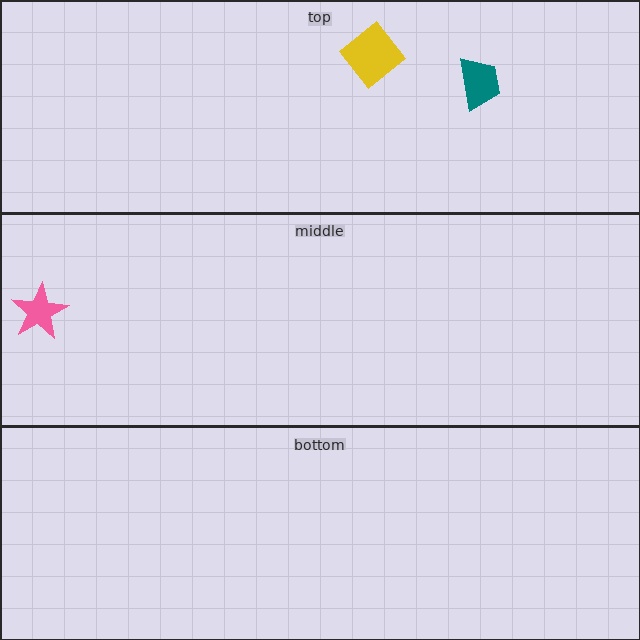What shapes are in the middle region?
The pink star.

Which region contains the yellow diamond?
The top region.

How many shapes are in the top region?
2.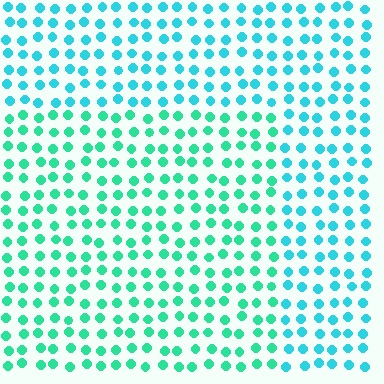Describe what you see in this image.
The image is filled with small cyan elements in a uniform arrangement. A rectangle-shaped region is visible where the elements are tinted to a slightly different hue, forming a subtle color boundary.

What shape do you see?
I see a rectangle.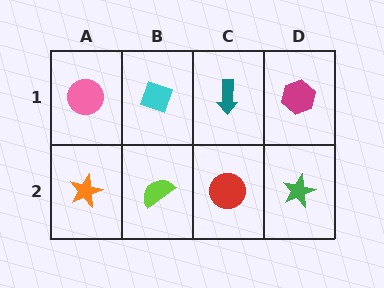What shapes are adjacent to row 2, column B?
A cyan diamond (row 1, column B), an orange star (row 2, column A), a red circle (row 2, column C).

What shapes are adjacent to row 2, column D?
A magenta hexagon (row 1, column D), a red circle (row 2, column C).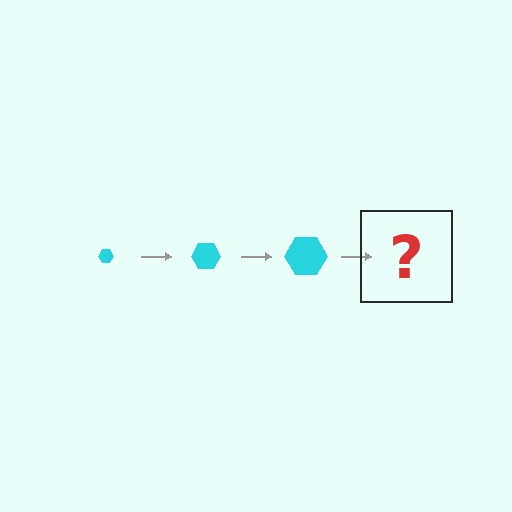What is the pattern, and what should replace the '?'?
The pattern is that the hexagon gets progressively larger each step. The '?' should be a cyan hexagon, larger than the previous one.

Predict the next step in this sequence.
The next step is a cyan hexagon, larger than the previous one.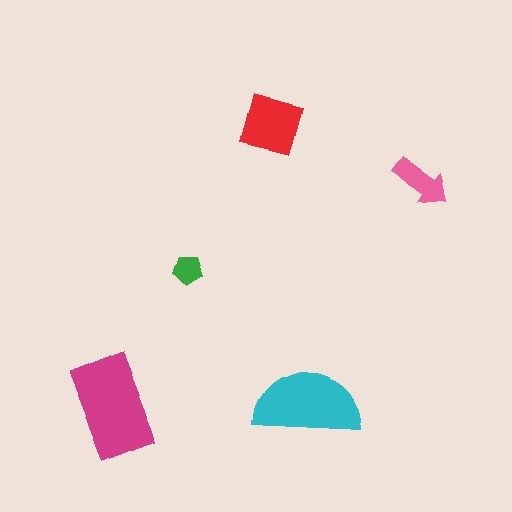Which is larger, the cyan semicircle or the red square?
The cyan semicircle.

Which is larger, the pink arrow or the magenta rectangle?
The magenta rectangle.